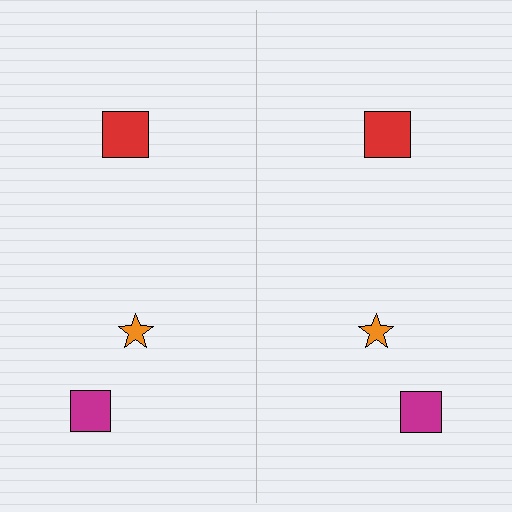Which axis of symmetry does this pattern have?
The pattern has a vertical axis of symmetry running through the center of the image.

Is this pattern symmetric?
Yes, this pattern has bilateral (reflection) symmetry.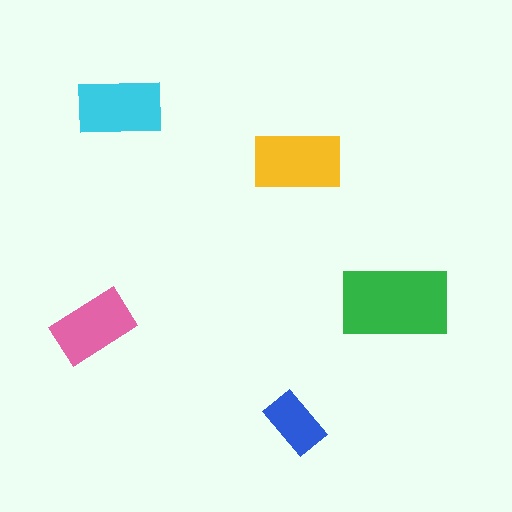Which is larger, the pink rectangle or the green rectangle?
The green one.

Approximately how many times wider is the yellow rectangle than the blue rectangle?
About 1.5 times wider.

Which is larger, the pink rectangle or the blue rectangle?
The pink one.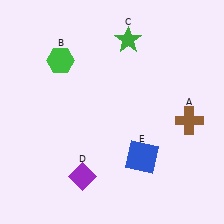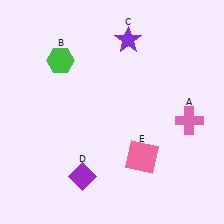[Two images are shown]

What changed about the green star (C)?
In Image 1, C is green. In Image 2, it changed to purple.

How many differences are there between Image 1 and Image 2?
There are 3 differences between the two images.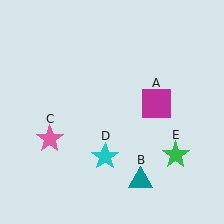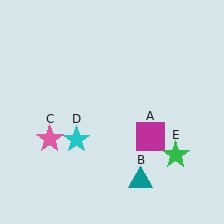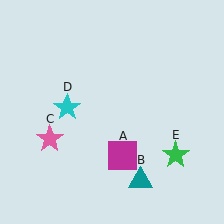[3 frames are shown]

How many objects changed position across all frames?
2 objects changed position: magenta square (object A), cyan star (object D).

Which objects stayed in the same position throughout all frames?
Teal triangle (object B) and pink star (object C) and green star (object E) remained stationary.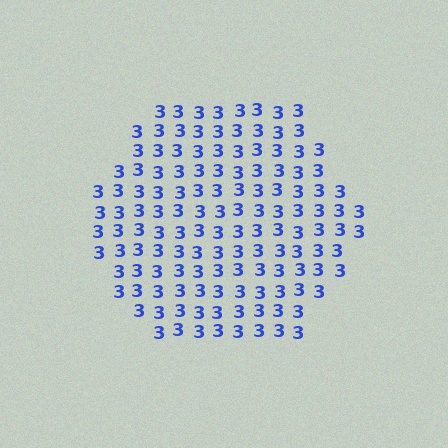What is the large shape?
The large shape is a hexagon.